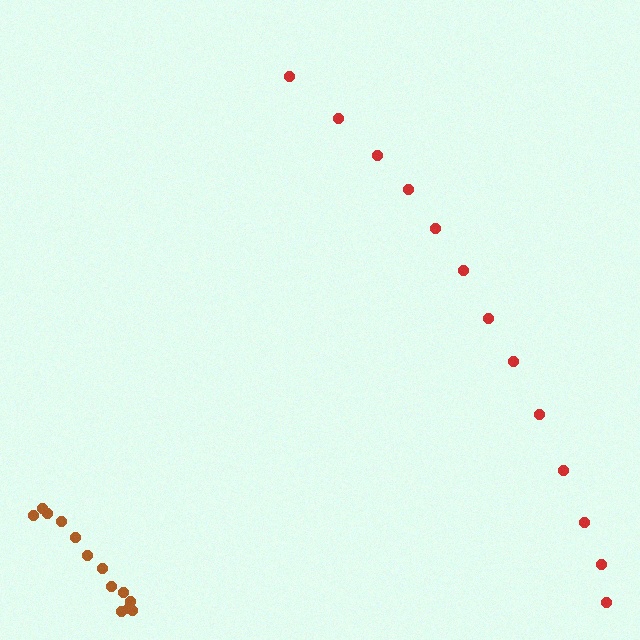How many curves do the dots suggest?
There are 2 distinct paths.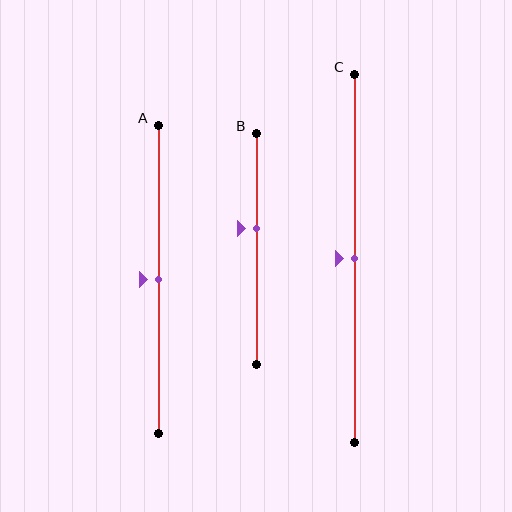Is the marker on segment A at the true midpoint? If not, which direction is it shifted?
Yes, the marker on segment A is at the true midpoint.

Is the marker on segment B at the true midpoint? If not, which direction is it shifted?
No, the marker on segment B is shifted upward by about 9% of the segment length.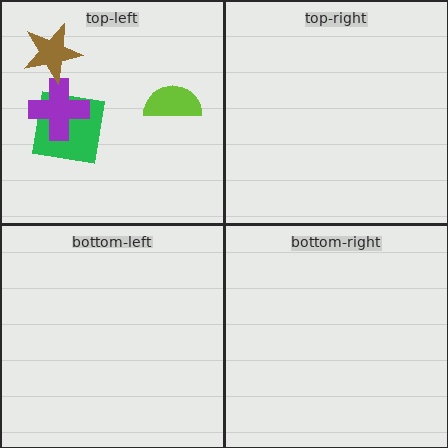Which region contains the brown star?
The top-left region.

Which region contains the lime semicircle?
The top-left region.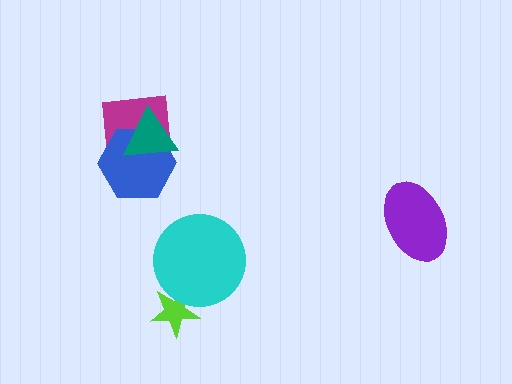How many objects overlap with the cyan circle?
1 object overlaps with the cyan circle.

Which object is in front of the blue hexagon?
The teal triangle is in front of the blue hexagon.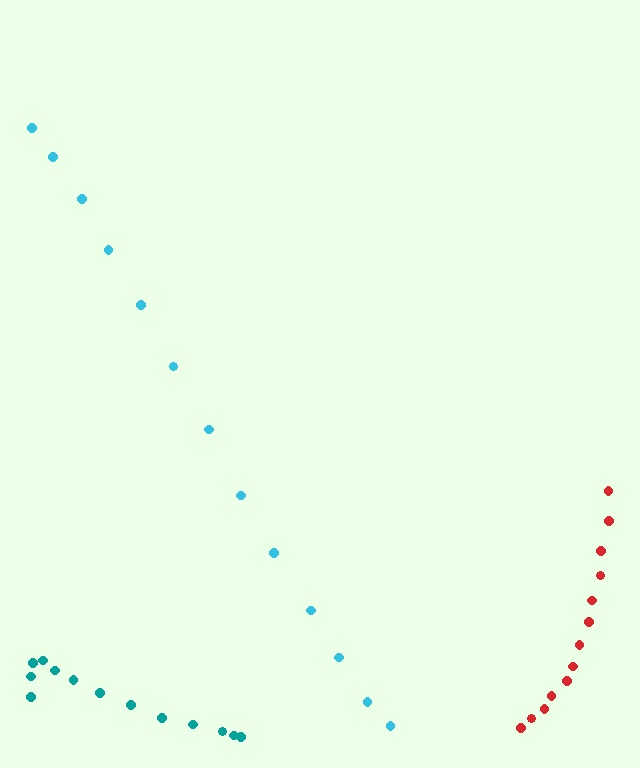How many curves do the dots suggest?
There are 3 distinct paths.